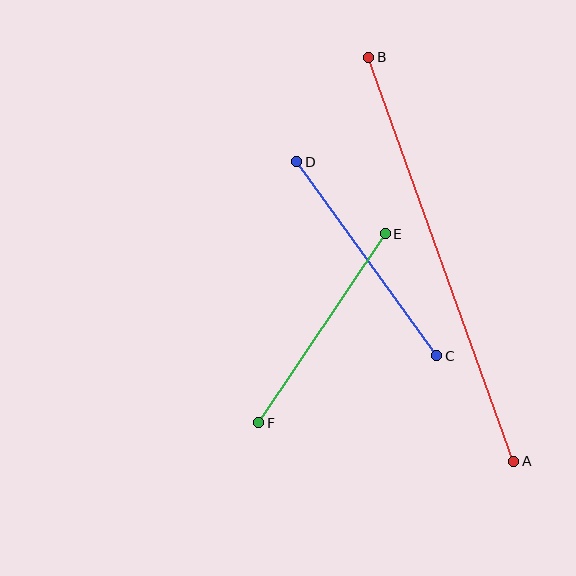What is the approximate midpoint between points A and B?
The midpoint is at approximately (441, 259) pixels.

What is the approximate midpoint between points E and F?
The midpoint is at approximately (322, 328) pixels.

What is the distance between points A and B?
The distance is approximately 429 pixels.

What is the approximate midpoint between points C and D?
The midpoint is at approximately (367, 259) pixels.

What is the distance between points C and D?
The distance is approximately 239 pixels.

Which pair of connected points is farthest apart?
Points A and B are farthest apart.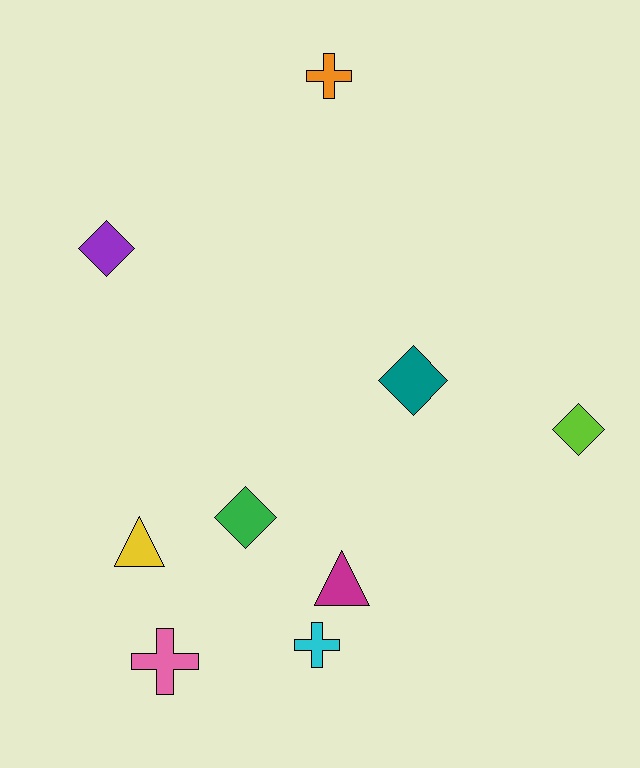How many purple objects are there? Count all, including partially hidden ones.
There is 1 purple object.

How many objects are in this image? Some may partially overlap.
There are 9 objects.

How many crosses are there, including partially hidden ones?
There are 3 crosses.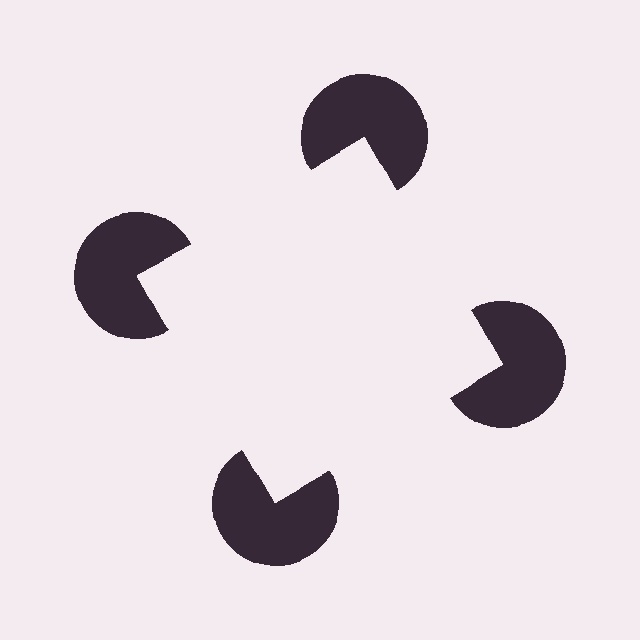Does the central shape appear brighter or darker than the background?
It typically appears slightly brighter than the background, even though no actual brightness change is drawn.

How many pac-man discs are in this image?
There are 4 — one at each vertex of the illusory square.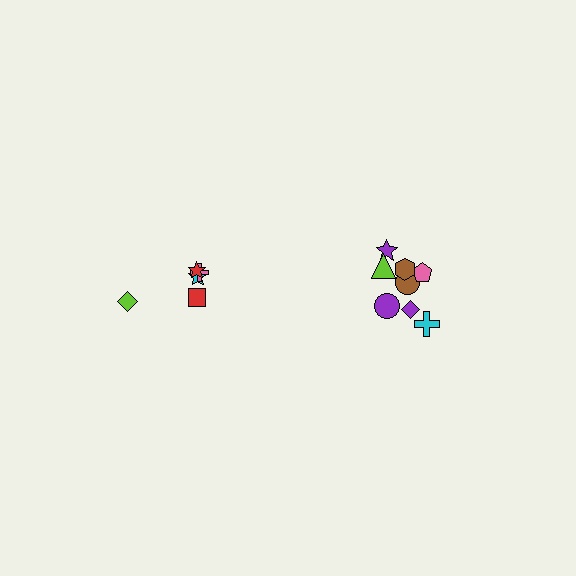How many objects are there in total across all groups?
There are 13 objects.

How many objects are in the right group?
There are 8 objects.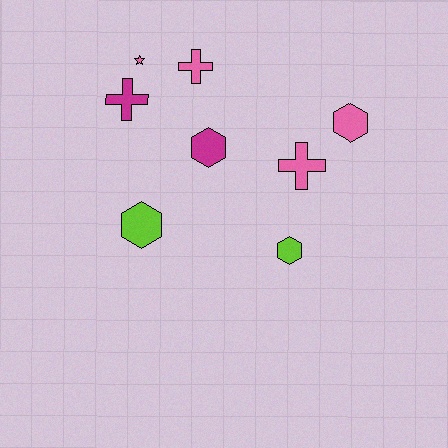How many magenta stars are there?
There are no magenta stars.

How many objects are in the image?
There are 8 objects.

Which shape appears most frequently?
Hexagon, with 4 objects.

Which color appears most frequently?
Pink, with 4 objects.